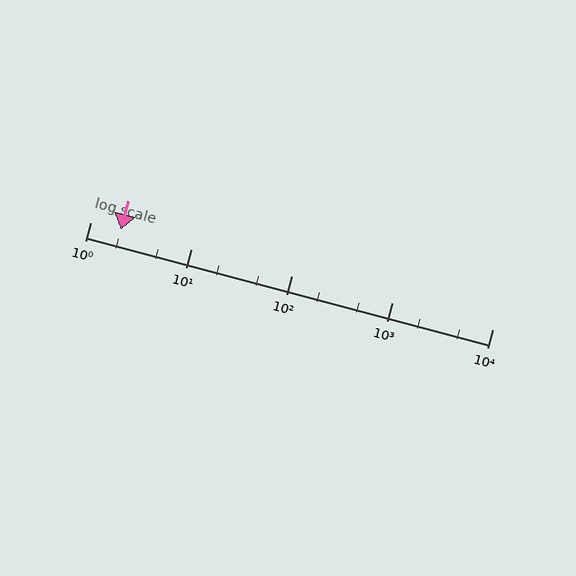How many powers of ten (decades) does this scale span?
The scale spans 4 decades, from 1 to 10000.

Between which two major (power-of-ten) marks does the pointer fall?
The pointer is between 1 and 10.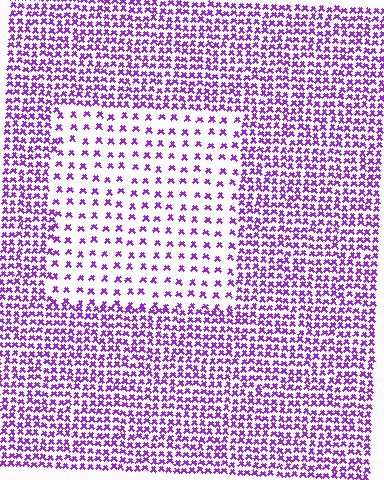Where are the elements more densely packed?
The elements are more densely packed outside the rectangle boundary.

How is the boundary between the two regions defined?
The boundary is defined by a change in element density (approximately 2.5x ratio). All elements are the same color, size, and shape.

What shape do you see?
I see a rectangle.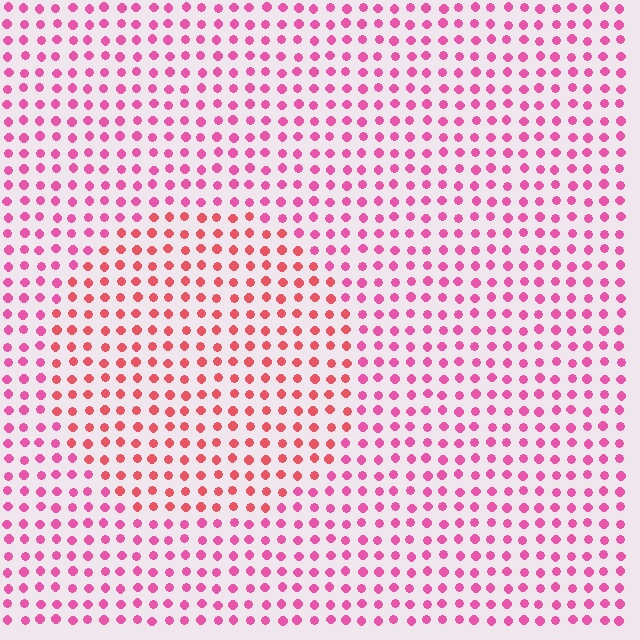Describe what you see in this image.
The image is filled with small pink elements in a uniform arrangement. A circle-shaped region is visible where the elements are tinted to a slightly different hue, forming a subtle color boundary.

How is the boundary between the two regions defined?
The boundary is defined purely by a slight shift in hue (about 29 degrees). Spacing, size, and orientation are identical on both sides.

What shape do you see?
I see a circle.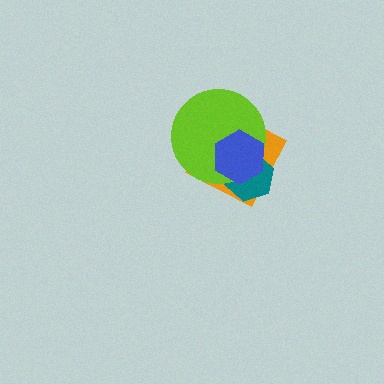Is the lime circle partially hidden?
Yes, it is partially covered by another shape.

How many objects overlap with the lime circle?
3 objects overlap with the lime circle.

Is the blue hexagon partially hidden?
No, no other shape covers it.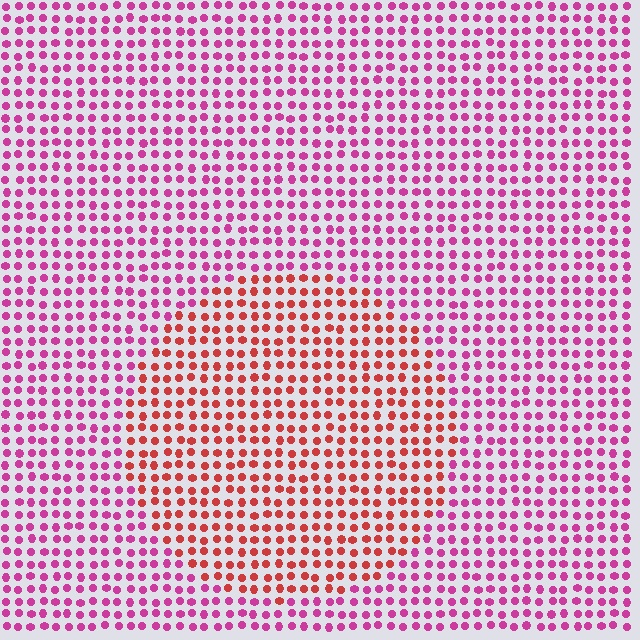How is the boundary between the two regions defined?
The boundary is defined purely by a slight shift in hue (about 40 degrees). Spacing, size, and orientation are identical on both sides.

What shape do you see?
I see a circle.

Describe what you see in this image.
The image is filled with small magenta elements in a uniform arrangement. A circle-shaped region is visible where the elements are tinted to a slightly different hue, forming a subtle color boundary.